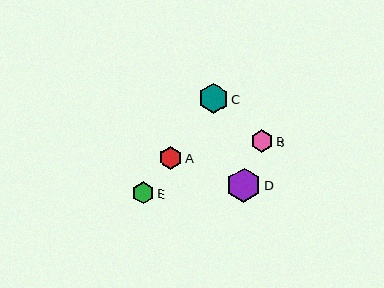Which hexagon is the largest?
Hexagon D is the largest with a size of approximately 34 pixels.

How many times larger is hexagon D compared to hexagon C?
Hexagon D is approximately 1.1 times the size of hexagon C.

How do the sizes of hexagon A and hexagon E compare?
Hexagon A and hexagon E are approximately the same size.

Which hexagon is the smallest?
Hexagon E is the smallest with a size of approximately 22 pixels.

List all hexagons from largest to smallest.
From largest to smallest: D, C, A, B, E.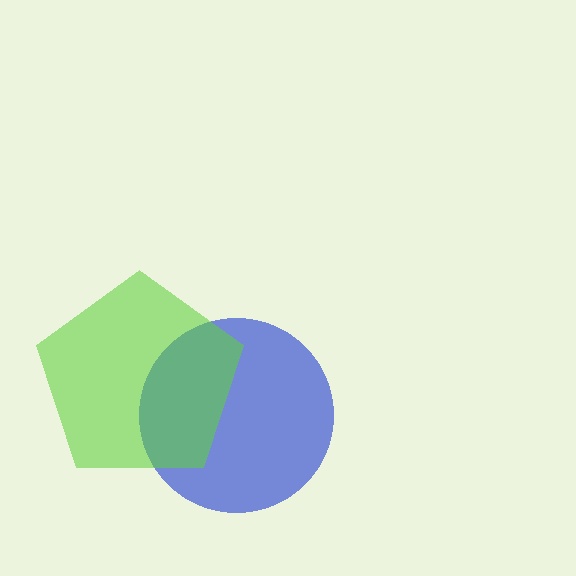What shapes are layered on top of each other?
The layered shapes are: a blue circle, a lime pentagon.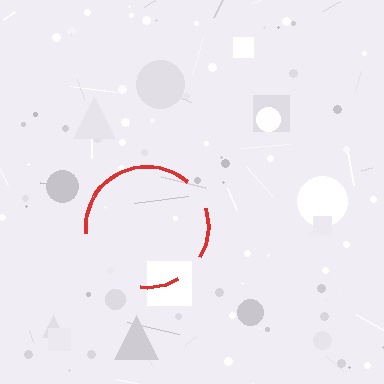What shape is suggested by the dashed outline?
The dashed outline suggests a circle.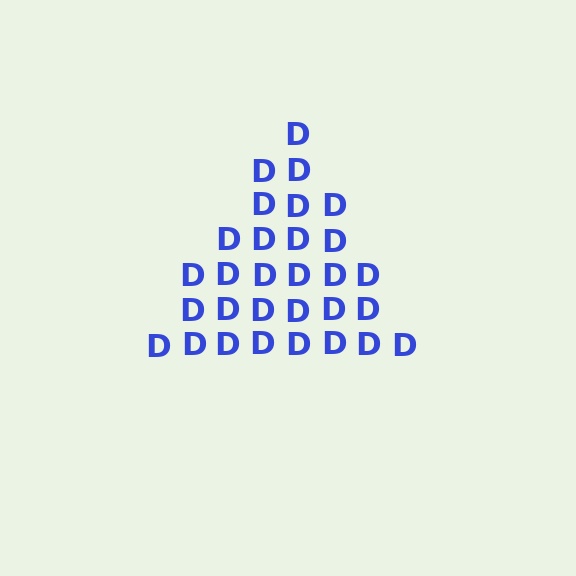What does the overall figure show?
The overall figure shows a triangle.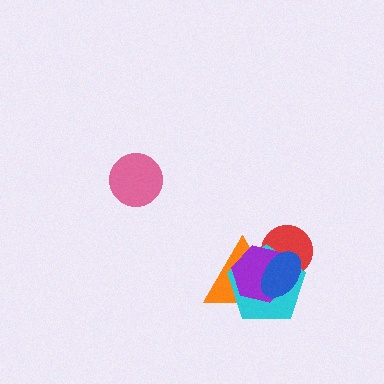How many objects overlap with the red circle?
4 objects overlap with the red circle.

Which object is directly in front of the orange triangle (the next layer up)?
The cyan pentagon is directly in front of the orange triangle.